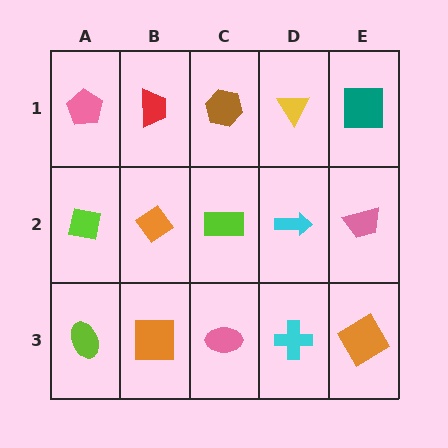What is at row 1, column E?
A teal square.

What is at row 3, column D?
A cyan cross.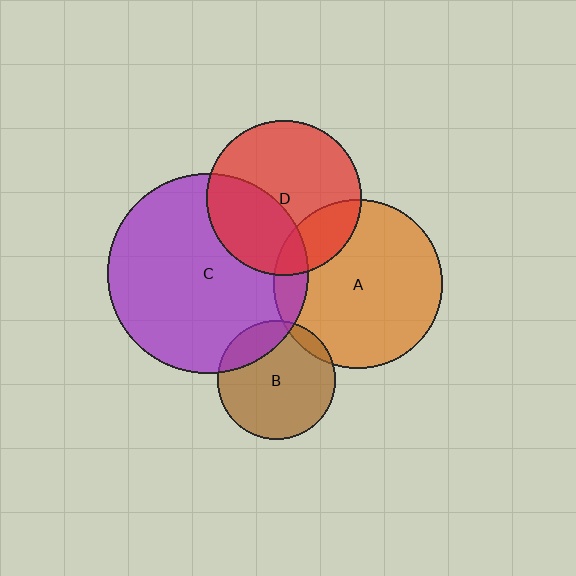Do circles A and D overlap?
Yes.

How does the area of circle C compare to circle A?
Approximately 1.4 times.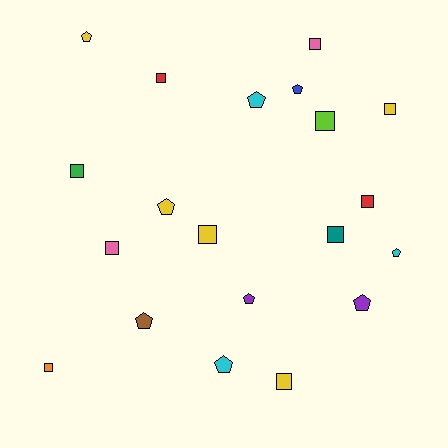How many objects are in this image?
There are 20 objects.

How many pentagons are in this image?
There are 9 pentagons.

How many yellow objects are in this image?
There are 5 yellow objects.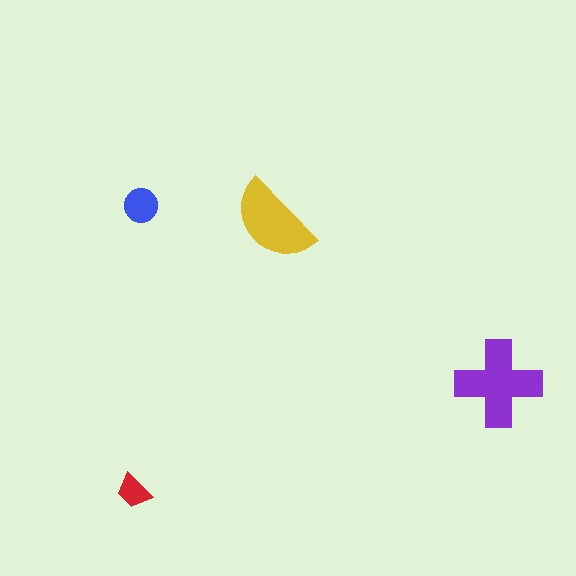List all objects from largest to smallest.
The purple cross, the yellow semicircle, the blue circle, the red trapezoid.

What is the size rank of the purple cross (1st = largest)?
1st.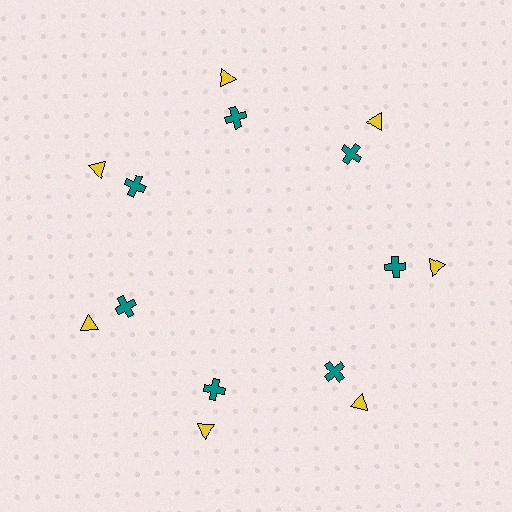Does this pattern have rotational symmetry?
Yes, this pattern has 7-fold rotational symmetry. It looks the same after rotating 51 degrees around the center.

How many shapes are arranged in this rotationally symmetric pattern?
There are 14 shapes, arranged in 7 groups of 2.